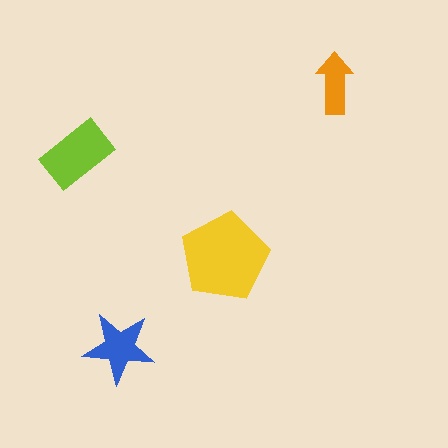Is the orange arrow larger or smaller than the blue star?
Smaller.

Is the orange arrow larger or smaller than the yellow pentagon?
Smaller.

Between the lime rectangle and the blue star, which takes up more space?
The lime rectangle.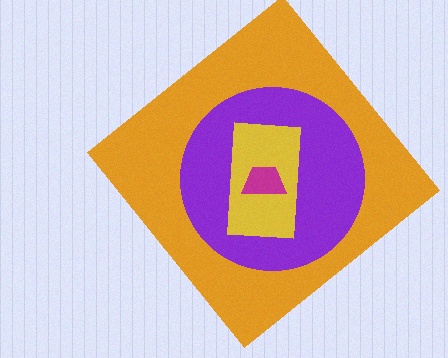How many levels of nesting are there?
4.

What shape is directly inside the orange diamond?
The purple circle.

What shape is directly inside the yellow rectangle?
The magenta trapezoid.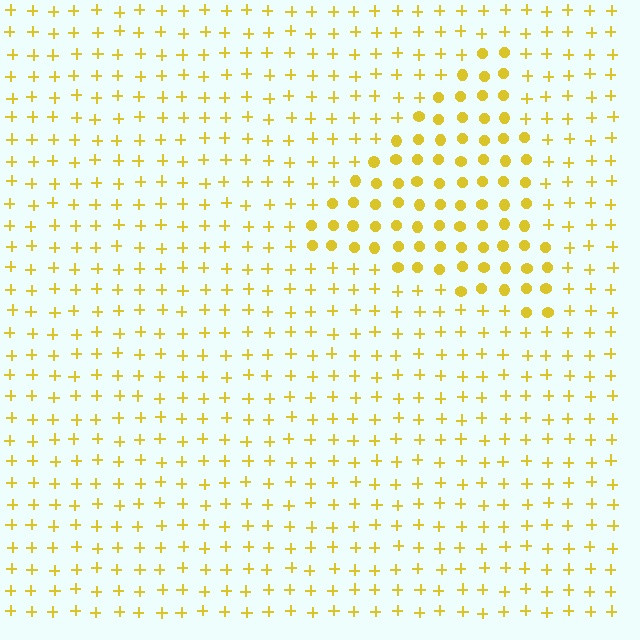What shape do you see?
I see a triangle.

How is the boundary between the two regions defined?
The boundary is defined by a change in element shape: circles inside vs. plus signs outside. All elements share the same color and spacing.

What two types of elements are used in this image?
The image uses circles inside the triangle region and plus signs outside it.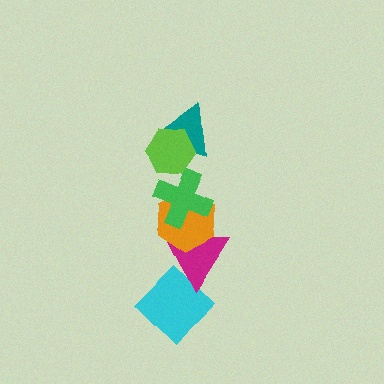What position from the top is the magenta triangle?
The magenta triangle is 5th from the top.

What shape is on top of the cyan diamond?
The magenta triangle is on top of the cyan diamond.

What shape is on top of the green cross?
The teal triangle is on top of the green cross.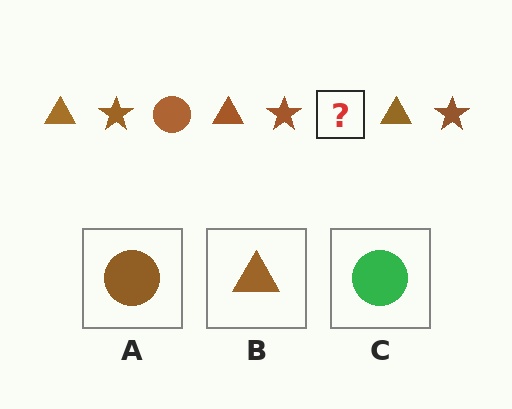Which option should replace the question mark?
Option A.